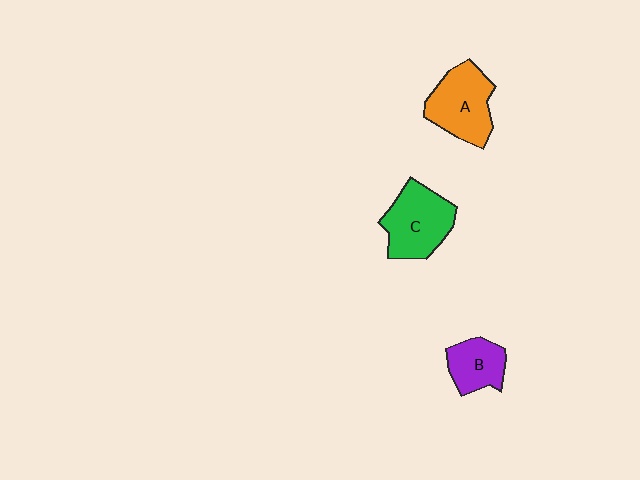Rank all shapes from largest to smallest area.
From largest to smallest: C (green), A (orange), B (purple).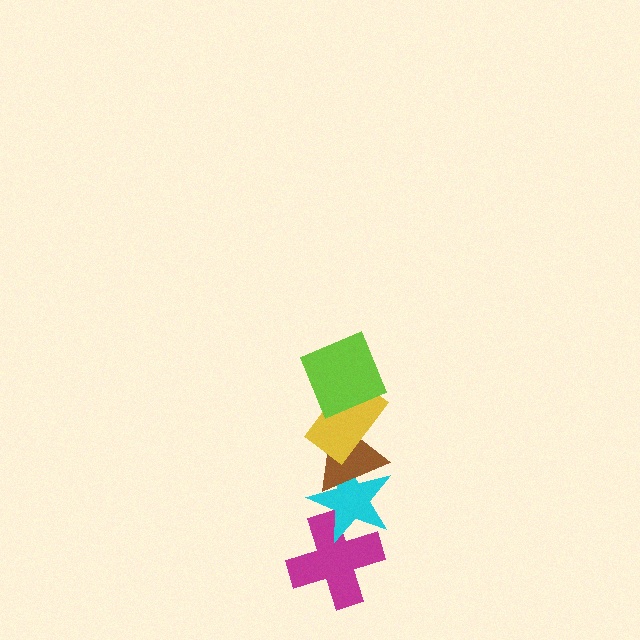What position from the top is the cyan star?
The cyan star is 4th from the top.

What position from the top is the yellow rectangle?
The yellow rectangle is 2nd from the top.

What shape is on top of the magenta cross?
The cyan star is on top of the magenta cross.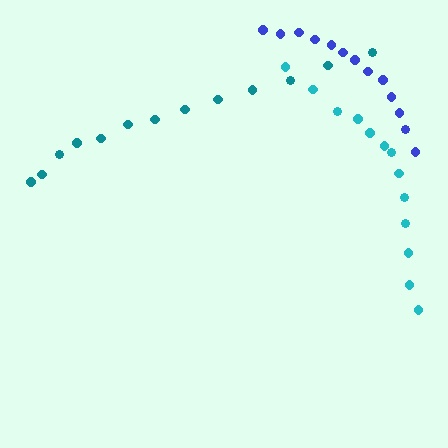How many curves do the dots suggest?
There are 3 distinct paths.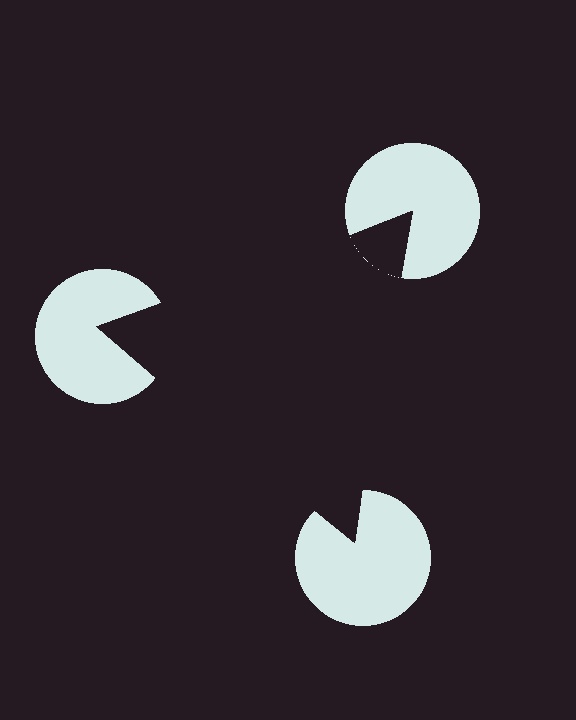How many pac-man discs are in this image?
There are 3 — one at each vertex of the illusory triangle.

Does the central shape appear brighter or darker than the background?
It typically appears slightly darker than the background, even though no actual brightness change is drawn.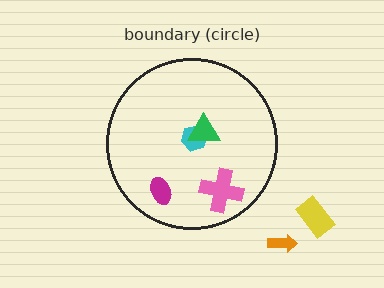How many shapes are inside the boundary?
4 inside, 2 outside.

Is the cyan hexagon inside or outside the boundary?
Inside.